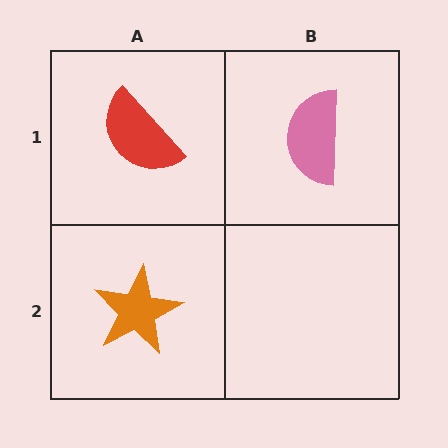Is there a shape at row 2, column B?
No, that cell is empty.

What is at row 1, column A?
A red semicircle.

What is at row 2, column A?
An orange star.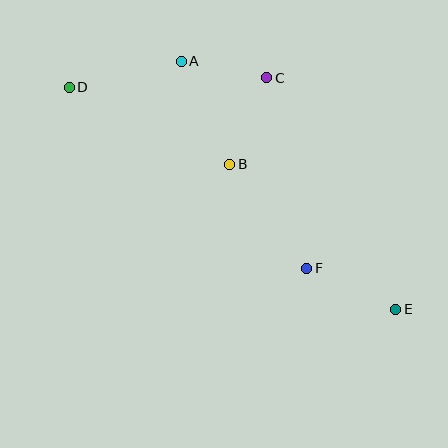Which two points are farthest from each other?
Points D and E are farthest from each other.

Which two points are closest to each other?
Points A and C are closest to each other.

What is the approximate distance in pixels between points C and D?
The distance between C and D is approximately 198 pixels.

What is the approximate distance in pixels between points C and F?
The distance between C and F is approximately 195 pixels.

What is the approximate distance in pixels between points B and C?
The distance between B and C is approximately 94 pixels.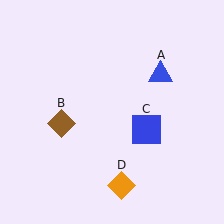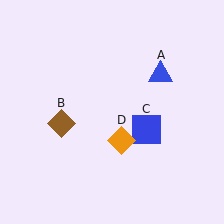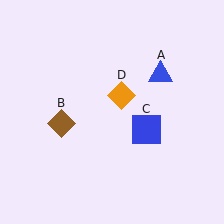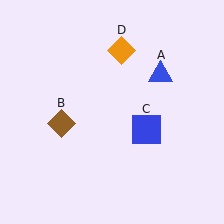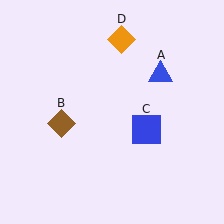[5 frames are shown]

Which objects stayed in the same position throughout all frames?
Blue triangle (object A) and brown diamond (object B) and blue square (object C) remained stationary.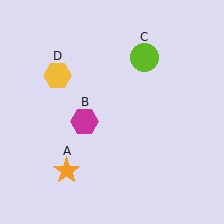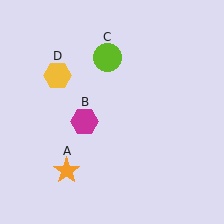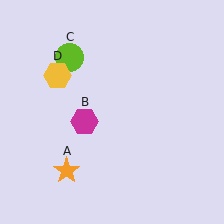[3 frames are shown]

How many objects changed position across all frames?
1 object changed position: lime circle (object C).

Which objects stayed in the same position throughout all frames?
Orange star (object A) and magenta hexagon (object B) and yellow hexagon (object D) remained stationary.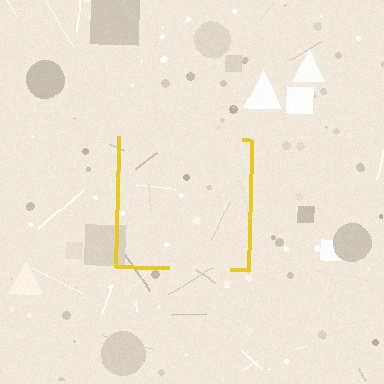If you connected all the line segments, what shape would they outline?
They would outline a square.